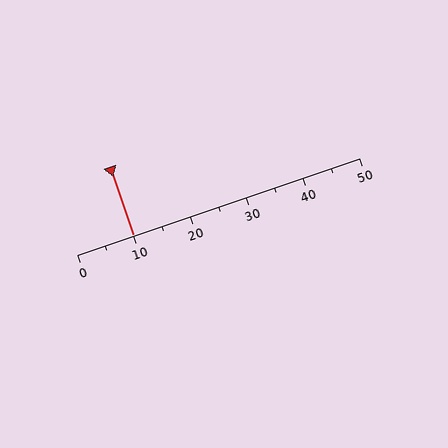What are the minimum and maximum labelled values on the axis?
The axis runs from 0 to 50.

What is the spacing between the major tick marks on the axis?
The major ticks are spaced 10 apart.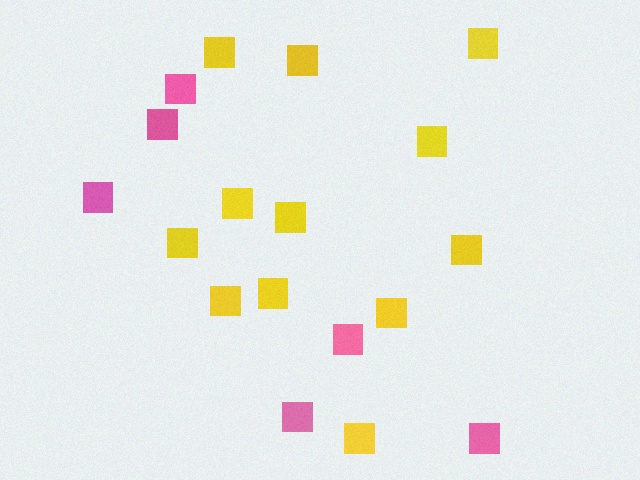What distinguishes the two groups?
There are 2 groups: one group of pink squares (6) and one group of yellow squares (12).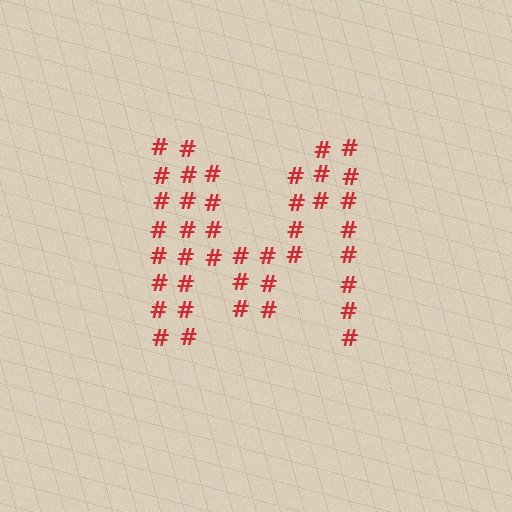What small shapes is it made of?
It is made of small hash symbols.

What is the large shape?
The large shape is the letter M.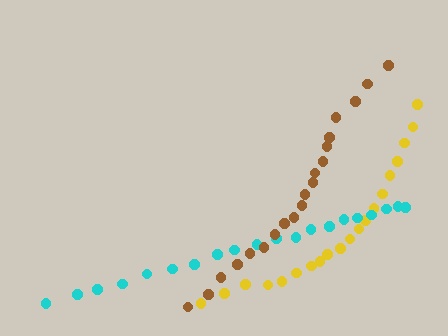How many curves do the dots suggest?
There are 3 distinct paths.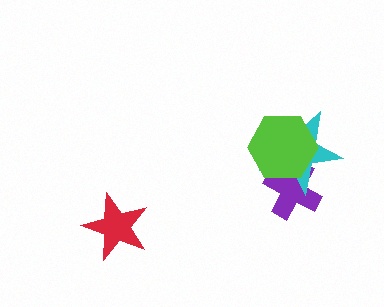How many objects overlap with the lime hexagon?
2 objects overlap with the lime hexagon.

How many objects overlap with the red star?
0 objects overlap with the red star.